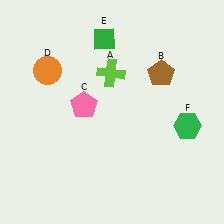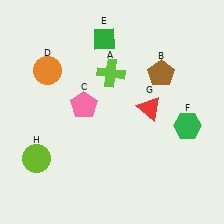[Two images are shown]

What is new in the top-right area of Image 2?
A red triangle (G) was added in the top-right area of Image 2.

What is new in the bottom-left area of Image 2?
A lime circle (H) was added in the bottom-left area of Image 2.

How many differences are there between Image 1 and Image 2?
There are 2 differences between the two images.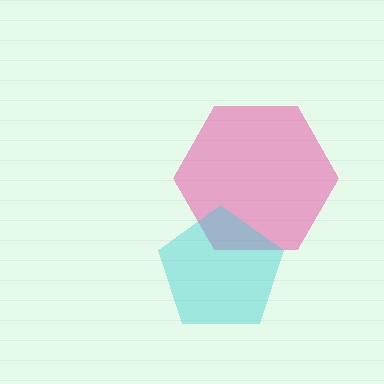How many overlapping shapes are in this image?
There are 2 overlapping shapes in the image.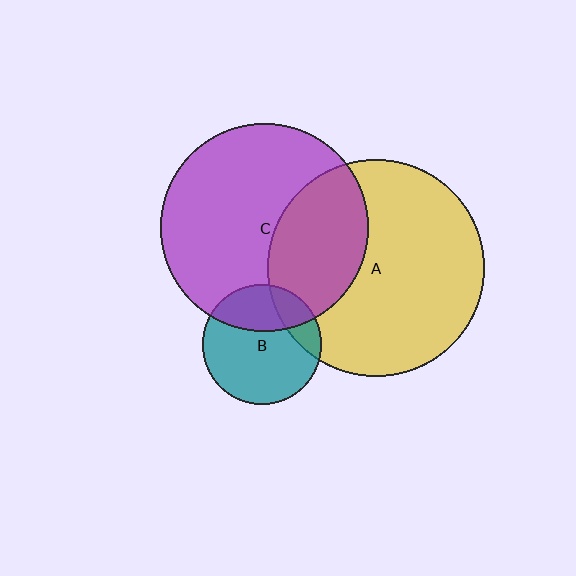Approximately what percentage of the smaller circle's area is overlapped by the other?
Approximately 30%.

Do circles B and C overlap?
Yes.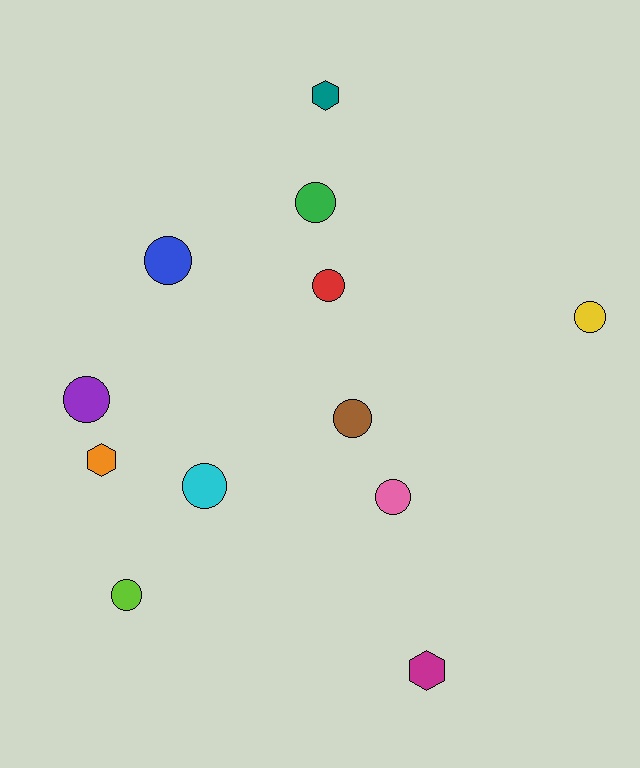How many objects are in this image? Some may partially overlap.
There are 12 objects.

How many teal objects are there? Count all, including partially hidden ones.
There is 1 teal object.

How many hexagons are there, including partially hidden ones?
There are 3 hexagons.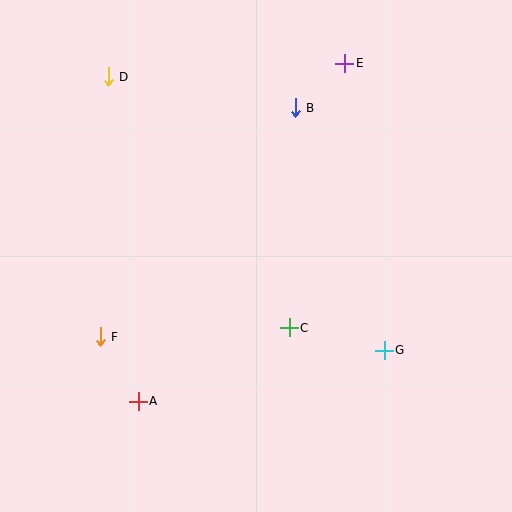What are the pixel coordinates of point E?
Point E is at (345, 63).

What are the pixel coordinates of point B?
Point B is at (295, 108).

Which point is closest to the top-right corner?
Point E is closest to the top-right corner.